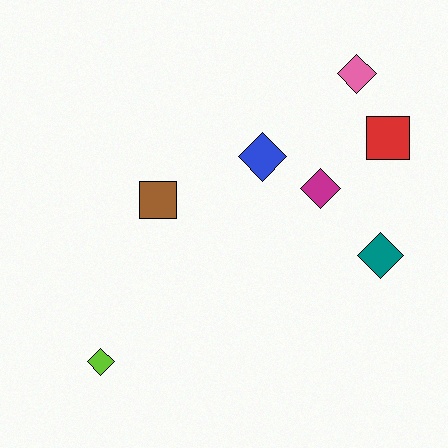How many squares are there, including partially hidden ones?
There are 2 squares.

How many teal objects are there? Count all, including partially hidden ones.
There is 1 teal object.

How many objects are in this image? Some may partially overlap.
There are 7 objects.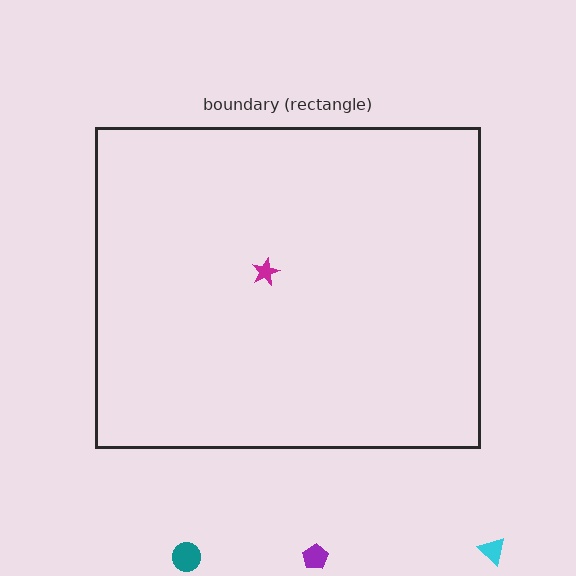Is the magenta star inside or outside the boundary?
Inside.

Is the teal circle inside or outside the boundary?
Outside.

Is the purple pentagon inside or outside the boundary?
Outside.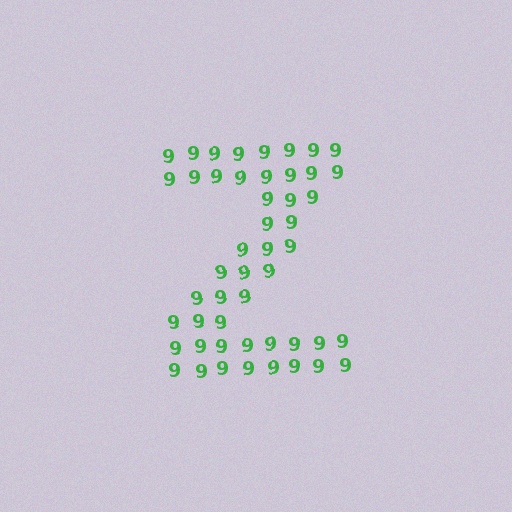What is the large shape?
The large shape is the letter Z.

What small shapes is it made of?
It is made of small digit 9's.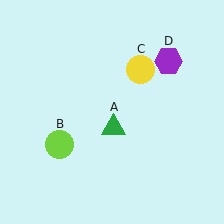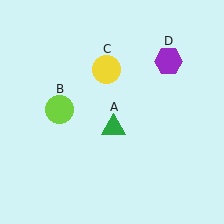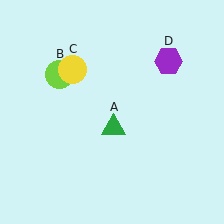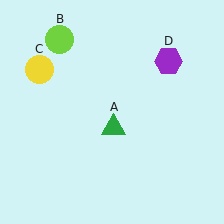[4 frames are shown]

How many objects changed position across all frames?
2 objects changed position: lime circle (object B), yellow circle (object C).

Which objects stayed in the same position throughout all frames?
Green triangle (object A) and purple hexagon (object D) remained stationary.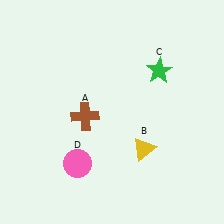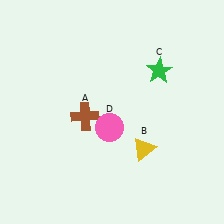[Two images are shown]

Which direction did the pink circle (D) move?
The pink circle (D) moved up.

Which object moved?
The pink circle (D) moved up.